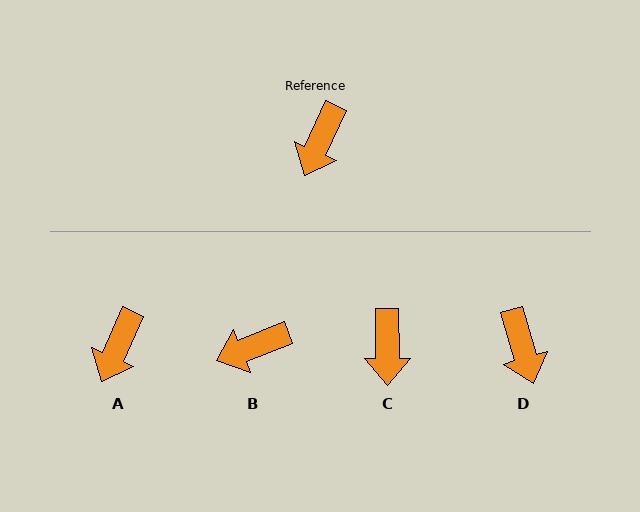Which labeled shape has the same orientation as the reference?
A.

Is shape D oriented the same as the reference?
No, it is off by about 40 degrees.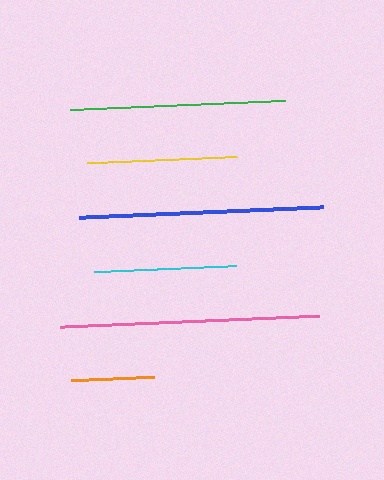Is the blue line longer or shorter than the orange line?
The blue line is longer than the orange line.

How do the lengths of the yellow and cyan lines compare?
The yellow and cyan lines are approximately the same length.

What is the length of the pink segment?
The pink segment is approximately 260 pixels long.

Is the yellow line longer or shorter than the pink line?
The pink line is longer than the yellow line.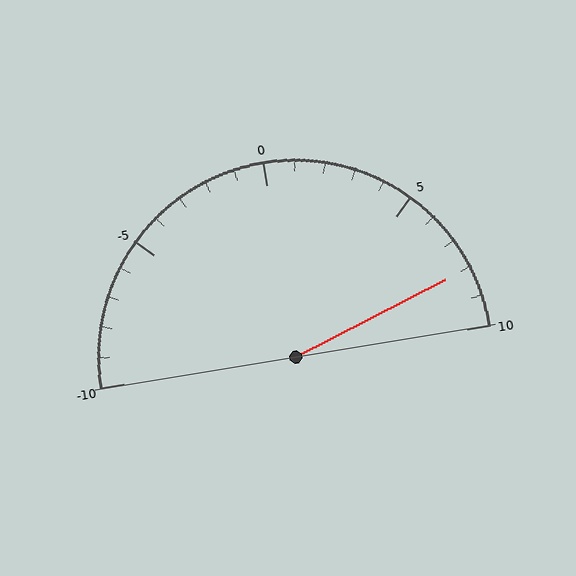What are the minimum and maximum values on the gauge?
The gauge ranges from -10 to 10.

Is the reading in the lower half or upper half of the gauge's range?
The reading is in the upper half of the range (-10 to 10).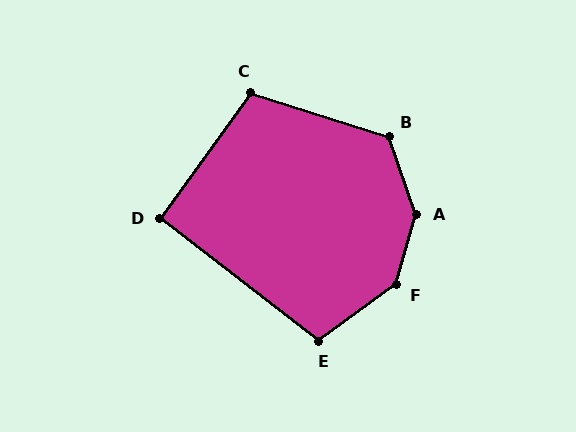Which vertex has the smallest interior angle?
D, at approximately 92 degrees.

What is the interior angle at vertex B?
Approximately 127 degrees (obtuse).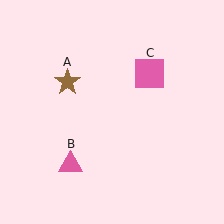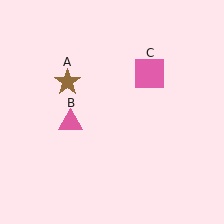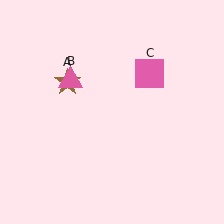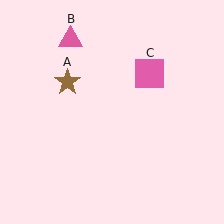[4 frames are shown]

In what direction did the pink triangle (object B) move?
The pink triangle (object B) moved up.